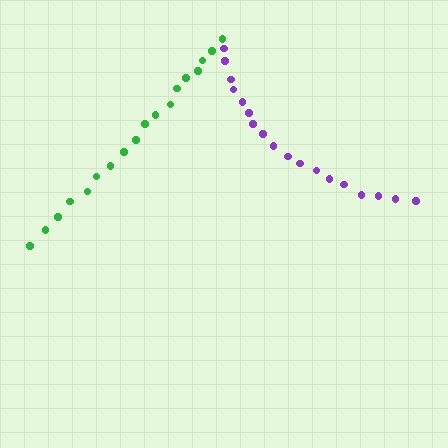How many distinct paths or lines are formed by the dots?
There are 2 distinct paths.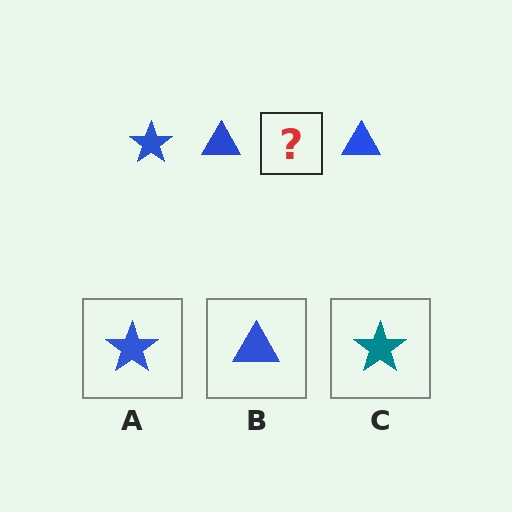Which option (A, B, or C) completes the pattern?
A.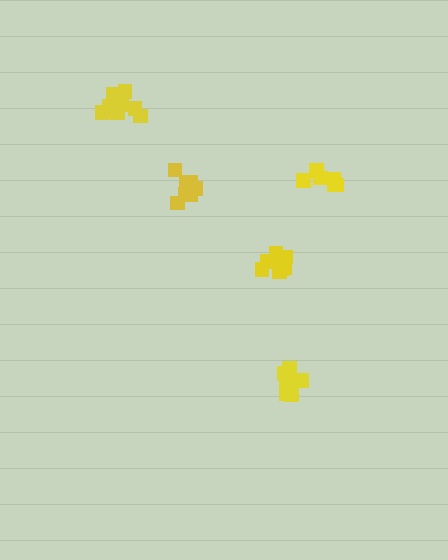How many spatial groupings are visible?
There are 5 spatial groupings.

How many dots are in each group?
Group 1: 8 dots, Group 2: 9 dots, Group 3: 8 dots, Group 4: 6 dots, Group 5: 8 dots (39 total).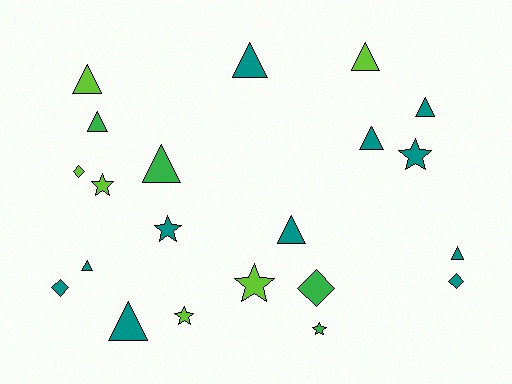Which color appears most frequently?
Teal, with 11 objects.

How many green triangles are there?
There are 2 green triangles.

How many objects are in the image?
There are 21 objects.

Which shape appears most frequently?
Triangle, with 11 objects.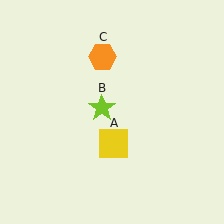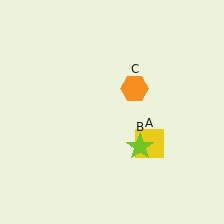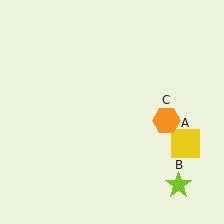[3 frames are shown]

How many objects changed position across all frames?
3 objects changed position: yellow square (object A), lime star (object B), orange hexagon (object C).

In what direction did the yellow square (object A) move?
The yellow square (object A) moved right.